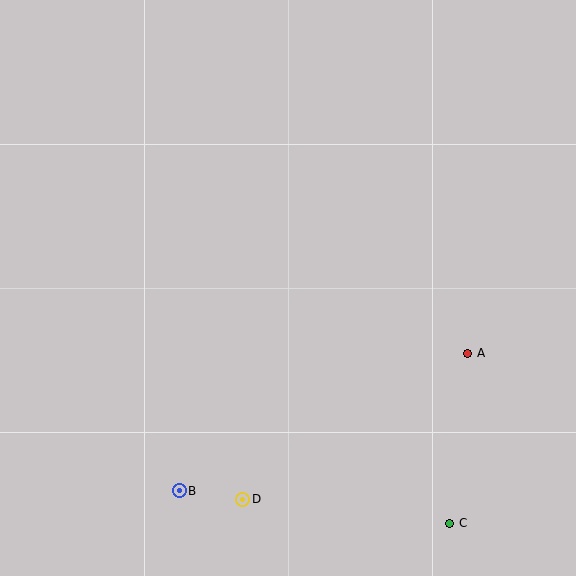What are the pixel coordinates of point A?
Point A is at (468, 353).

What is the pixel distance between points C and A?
The distance between C and A is 171 pixels.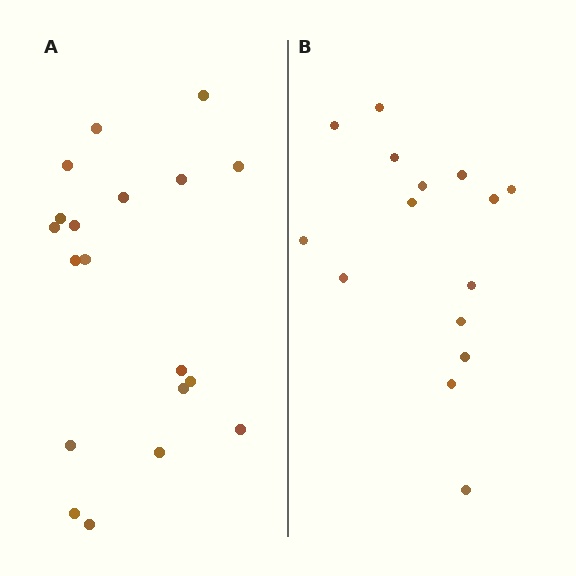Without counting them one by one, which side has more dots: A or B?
Region A (the left region) has more dots.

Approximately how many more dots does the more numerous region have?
Region A has about 4 more dots than region B.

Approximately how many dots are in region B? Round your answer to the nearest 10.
About 20 dots. (The exact count is 15, which rounds to 20.)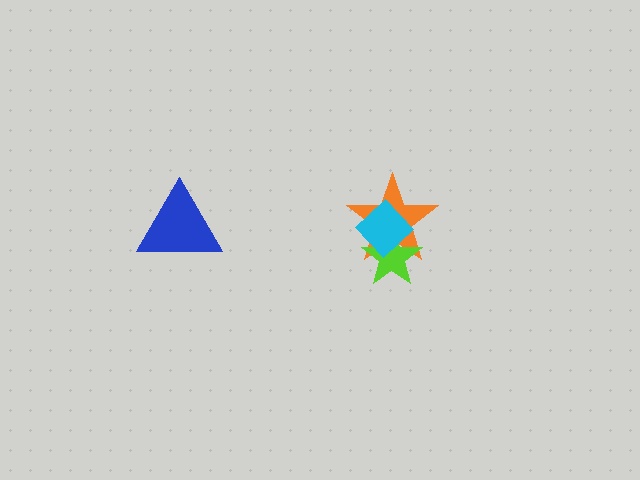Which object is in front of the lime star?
The cyan diamond is in front of the lime star.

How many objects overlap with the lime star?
2 objects overlap with the lime star.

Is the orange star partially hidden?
Yes, it is partially covered by another shape.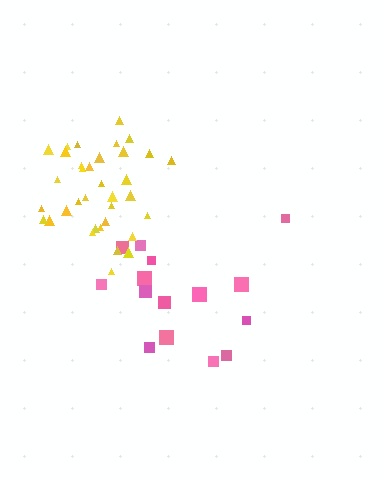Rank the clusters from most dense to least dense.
yellow, pink.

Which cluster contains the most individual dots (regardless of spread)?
Yellow (35).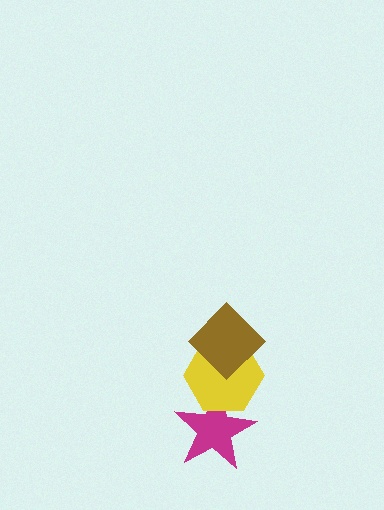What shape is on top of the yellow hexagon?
The brown diamond is on top of the yellow hexagon.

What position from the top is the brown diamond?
The brown diamond is 1st from the top.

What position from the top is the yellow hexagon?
The yellow hexagon is 2nd from the top.